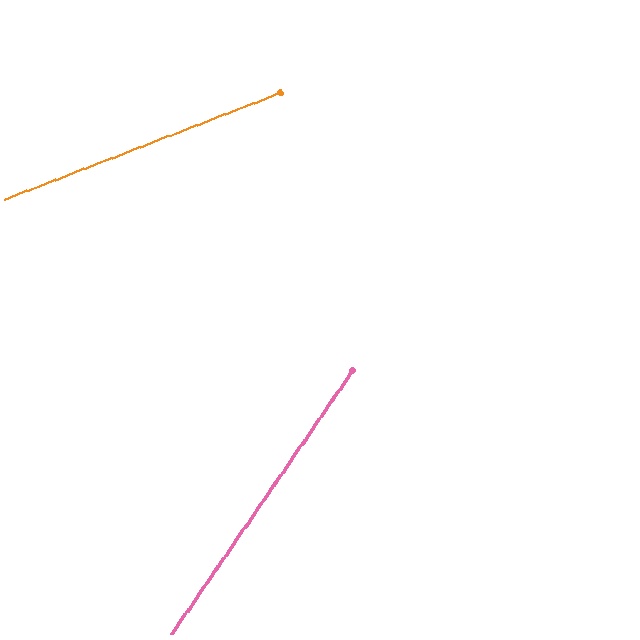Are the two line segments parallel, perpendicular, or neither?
Neither parallel nor perpendicular — they differ by about 34°.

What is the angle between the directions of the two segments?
Approximately 34 degrees.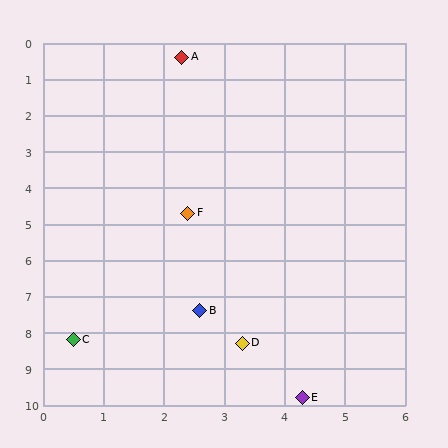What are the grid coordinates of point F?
Point F is at approximately (2.4, 4.7).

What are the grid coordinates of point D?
Point D is at approximately (3.3, 8.3).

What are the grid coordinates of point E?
Point E is at approximately (4.3, 9.8).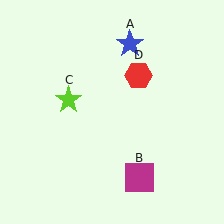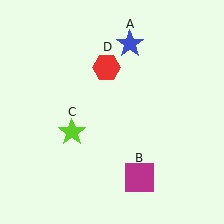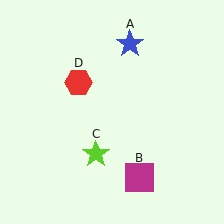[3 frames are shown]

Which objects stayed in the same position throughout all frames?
Blue star (object A) and magenta square (object B) remained stationary.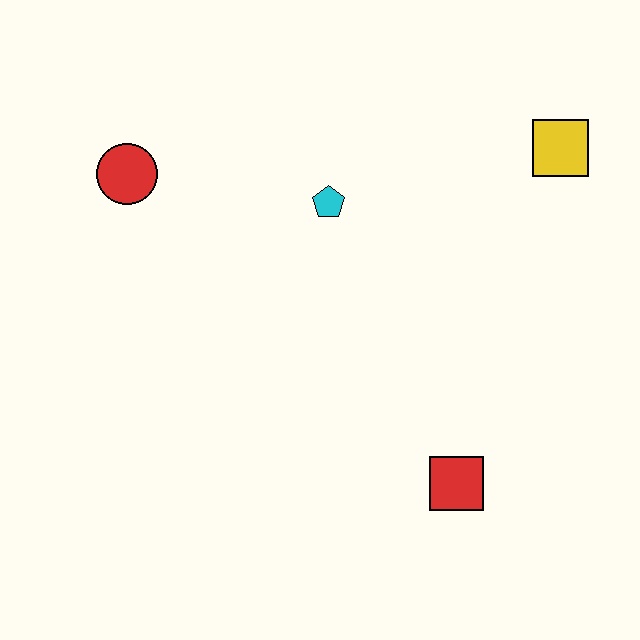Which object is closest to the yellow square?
The cyan pentagon is closest to the yellow square.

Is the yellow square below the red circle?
No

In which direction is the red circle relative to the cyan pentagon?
The red circle is to the left of the cyan pentagon.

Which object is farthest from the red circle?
The red square is farthest from the red circle.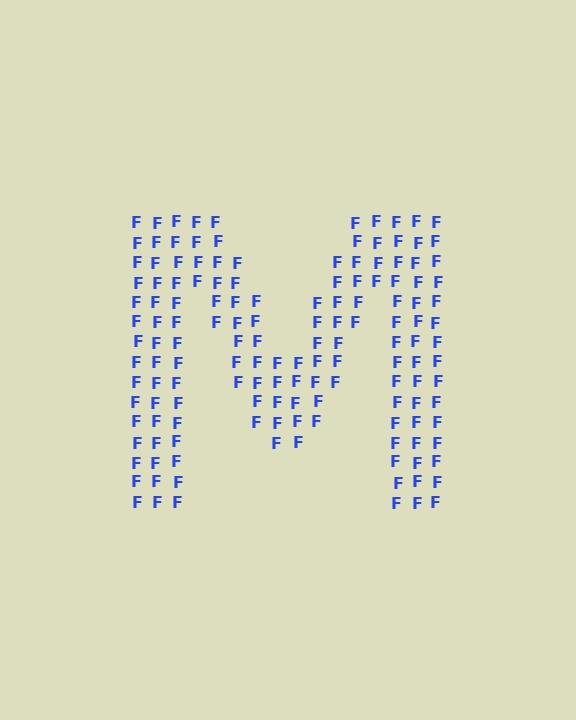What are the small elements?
The small elements are letter F's.